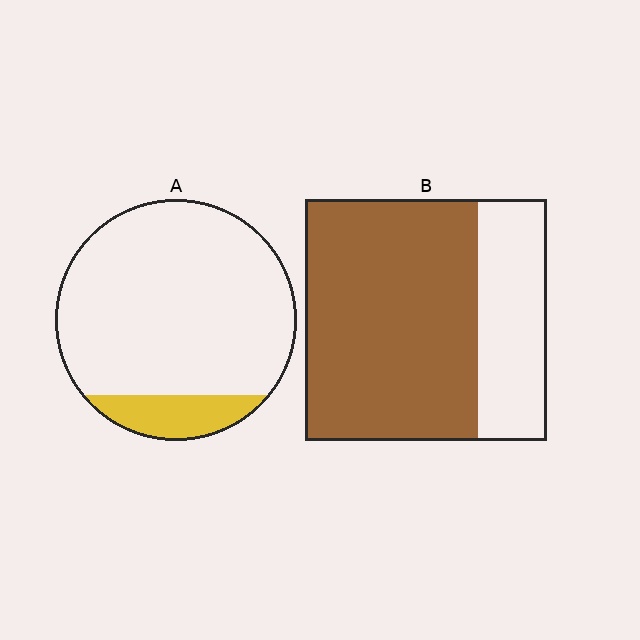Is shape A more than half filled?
No.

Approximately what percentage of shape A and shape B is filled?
A is approximately 15% and B is approximately 70%.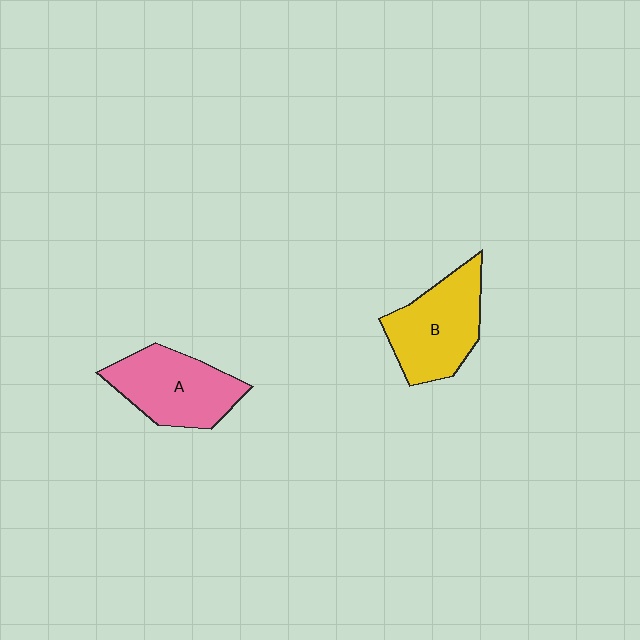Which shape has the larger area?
Shape B (yellow).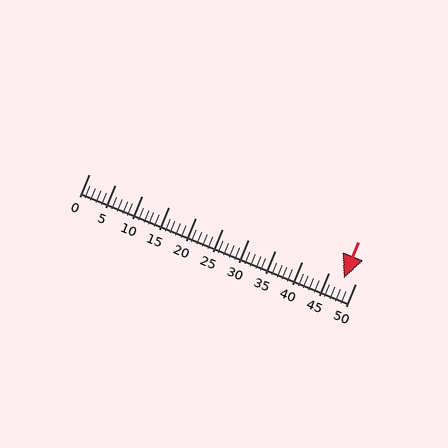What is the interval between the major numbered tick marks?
The major tick marks are spaced 5 units apart.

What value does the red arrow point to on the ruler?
The red arrow points to approximately 48.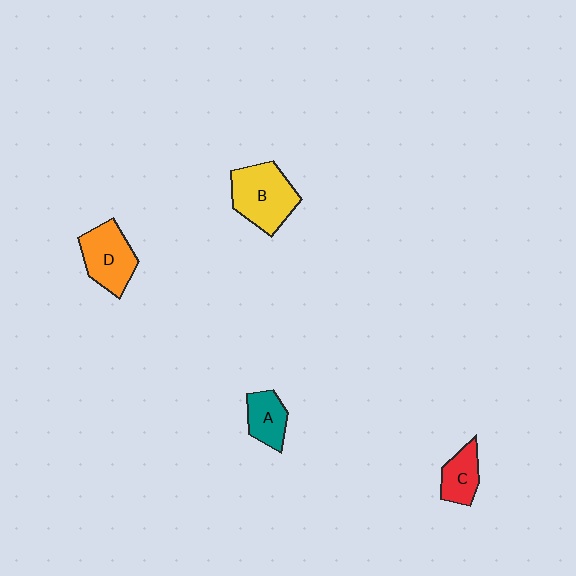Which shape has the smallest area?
Shape C (red).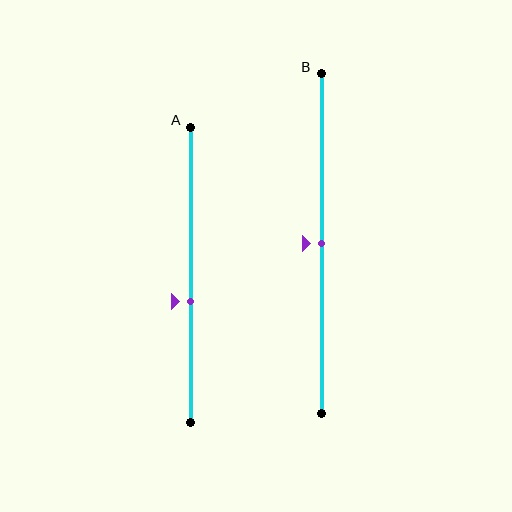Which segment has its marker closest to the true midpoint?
Segment B has its marker closest to the true midpoint.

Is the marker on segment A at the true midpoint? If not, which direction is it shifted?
No, the marker on segment A is shifted downward by about 9% of the segment length.